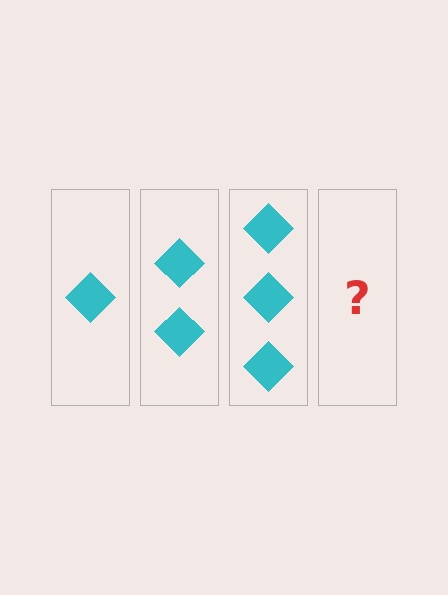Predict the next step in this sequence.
The next step is 4 diamonds.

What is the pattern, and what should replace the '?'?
The pattern is that each step adds one more diamond. The '?' should be 4 diamonds.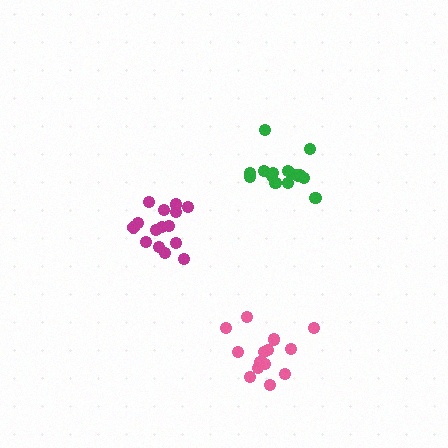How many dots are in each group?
Group 1: 15 dots, Group 2: 15 dots, Group 3: 14 dots (44 total).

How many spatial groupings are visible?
There are 3 spatial groupings.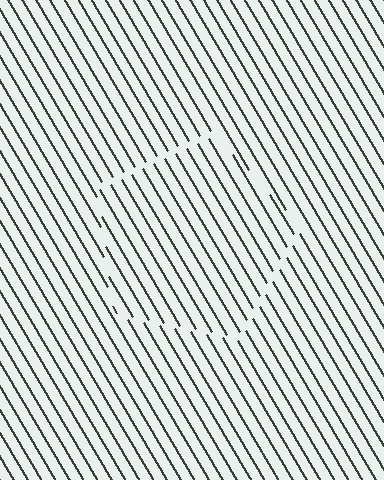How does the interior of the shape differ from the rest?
The interior of the shape contains the same grating, shifted by half a period — the contour is defined by the phase discontinuity where line-ends from the inner and outer gratings abut.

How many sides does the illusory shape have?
5 sides — the line-ends trace a pentagon.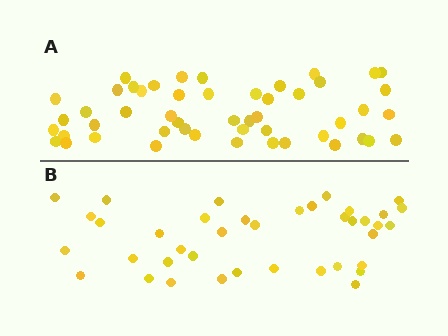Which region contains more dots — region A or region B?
Region A (the top region) has more dots.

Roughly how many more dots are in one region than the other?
Region A has roughly 12 or so more dots than region B.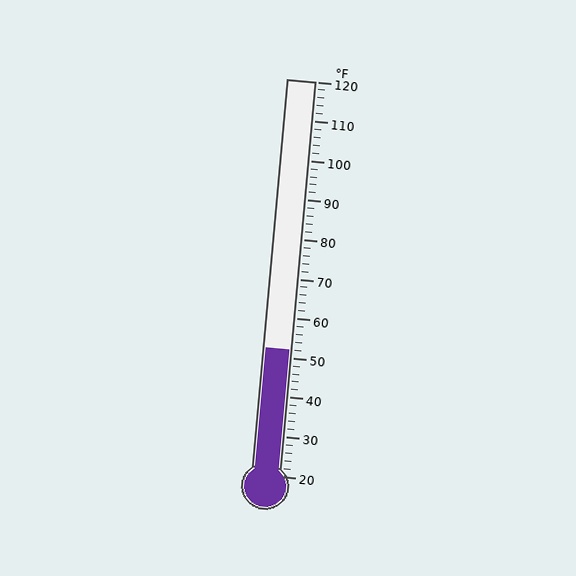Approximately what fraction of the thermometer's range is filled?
The thermometer is filled to approximately 30% of its range.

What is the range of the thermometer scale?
The thermometer scale ranges from 20°F to 120°F.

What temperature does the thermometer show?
The thermometer shows approximately 52°F.